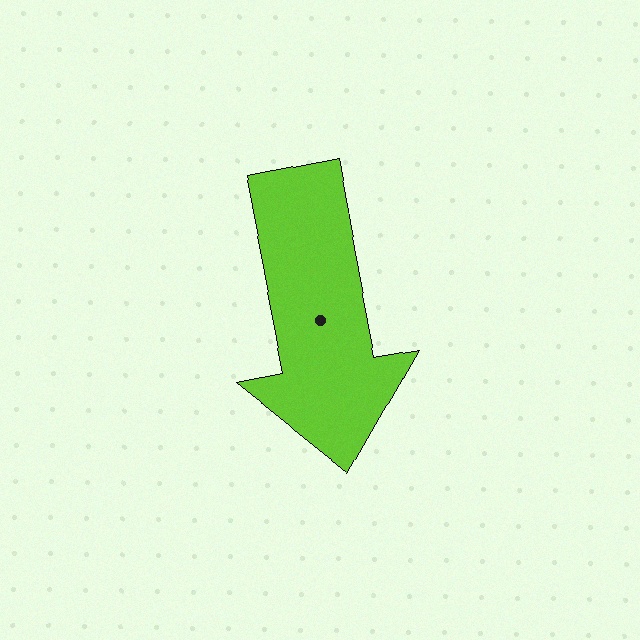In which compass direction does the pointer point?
South.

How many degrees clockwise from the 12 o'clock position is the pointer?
Approximately 169 degrees.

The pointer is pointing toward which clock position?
Roughly 6 o'clock.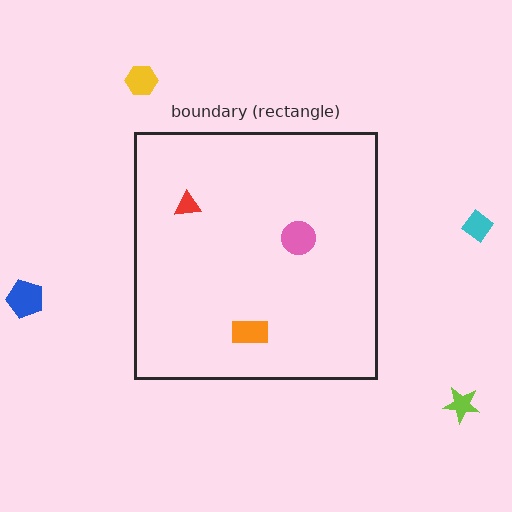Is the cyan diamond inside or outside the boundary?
Outside.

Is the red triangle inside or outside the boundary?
Inside.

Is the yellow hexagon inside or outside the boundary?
Outside.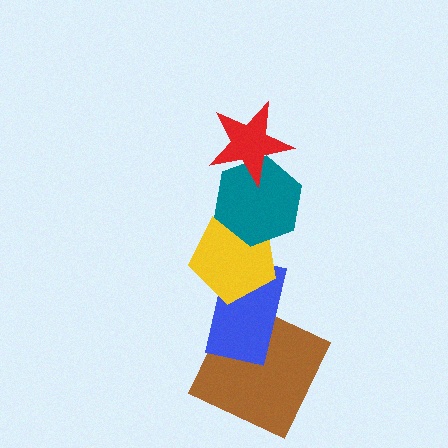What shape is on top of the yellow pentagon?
The teal hexagon is on top of the yellow pentagon.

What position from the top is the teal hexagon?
The teal hexagon is 2nd from the top.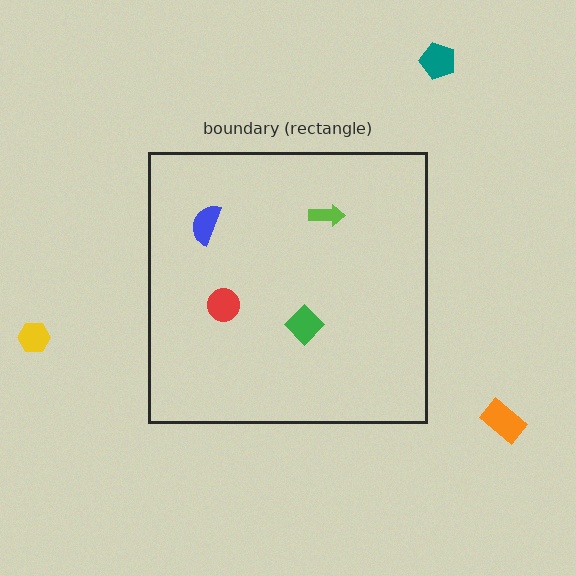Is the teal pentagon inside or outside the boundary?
Outside.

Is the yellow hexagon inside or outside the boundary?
Outside.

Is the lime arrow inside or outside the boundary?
Inside.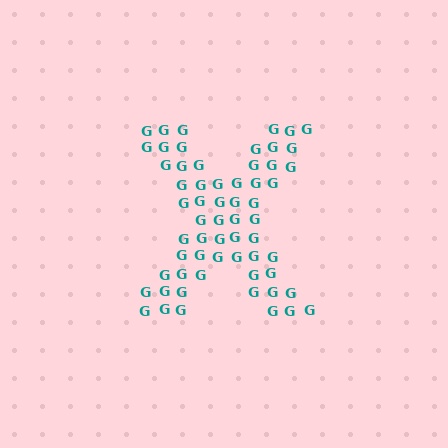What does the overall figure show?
The overall figure shows the letter X.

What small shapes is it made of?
It is made of small letter G's.